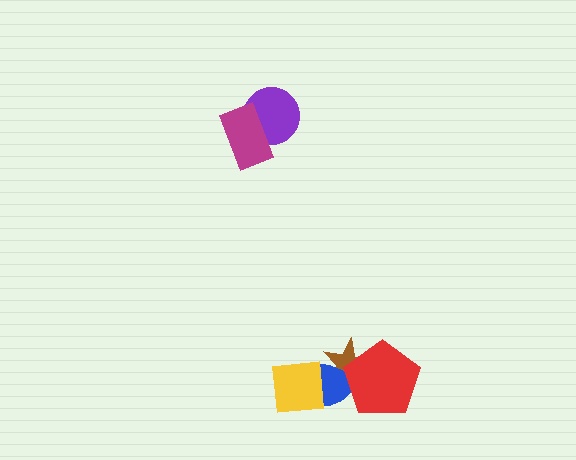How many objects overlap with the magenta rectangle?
1 object overlaps with the magenta rectangle.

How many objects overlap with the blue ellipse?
3 objects overlap with the blue ellipse.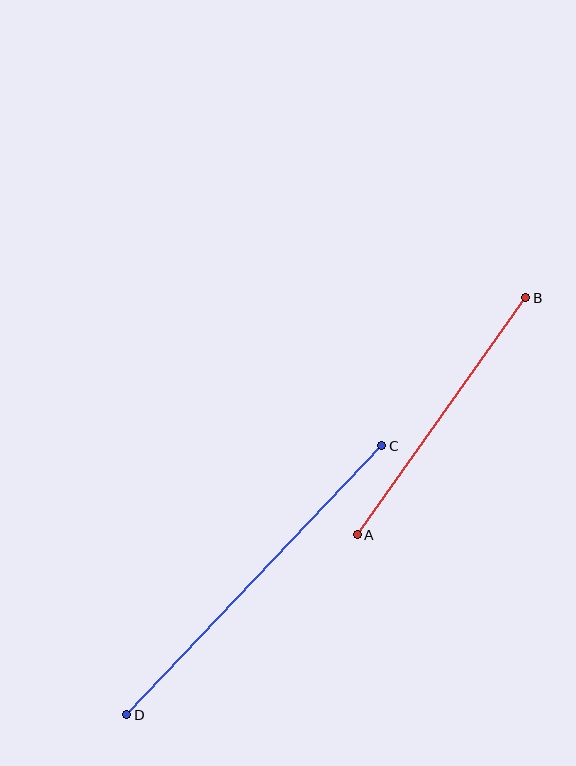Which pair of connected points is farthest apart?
Points C and D are farthest apart.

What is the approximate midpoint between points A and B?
The midpoint is at approximately (441, 416) pixels.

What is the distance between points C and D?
The distance is approximately 371 pixels.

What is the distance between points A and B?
The distance is approximately 291 pixels.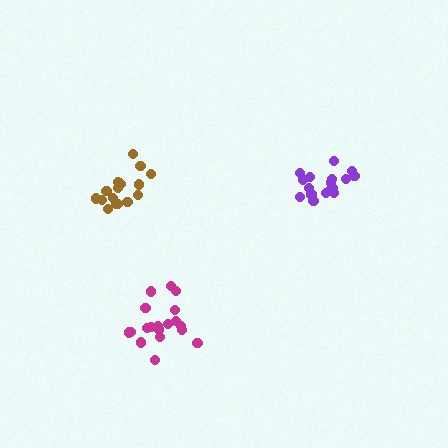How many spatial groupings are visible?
There are 3 spatial groupings.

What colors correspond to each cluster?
The clusters are colored: magenta, brown, purple.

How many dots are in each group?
Group 1: 19 dots, Group 2: 19 dots, Group 3: 17 dots (55 total).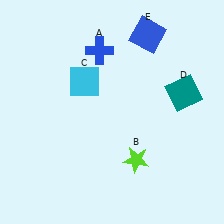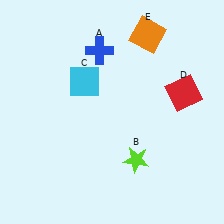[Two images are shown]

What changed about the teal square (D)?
In Image 1, D is teal. In Image 2, it changed to red.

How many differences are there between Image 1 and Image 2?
There are 2 differences between the two images.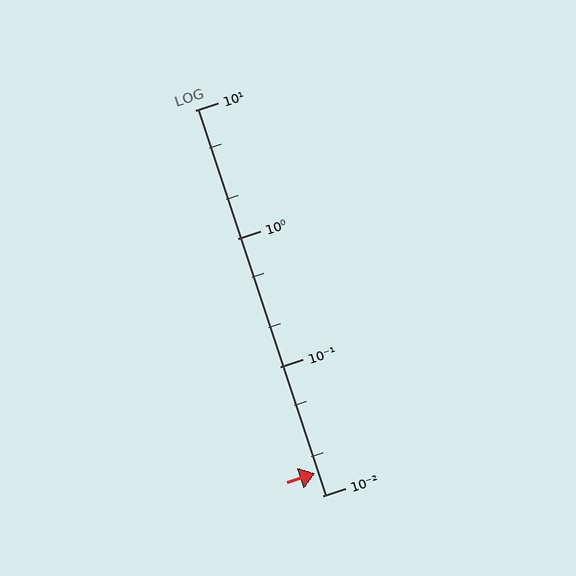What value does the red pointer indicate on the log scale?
The pointer indicates approximately 0.015.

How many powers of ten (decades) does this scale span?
The scale spans 3 decades, from 0.01 to 10.